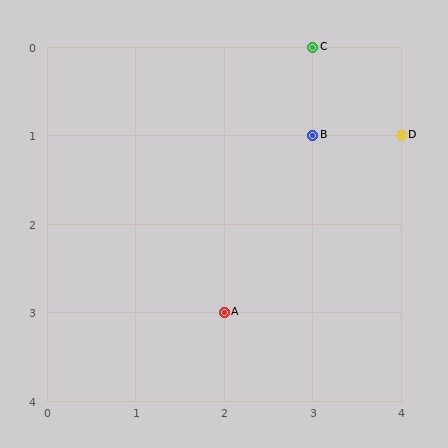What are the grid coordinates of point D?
Point D is at grid coordinates (4, 1).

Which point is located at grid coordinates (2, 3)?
Point A is at (2, 3).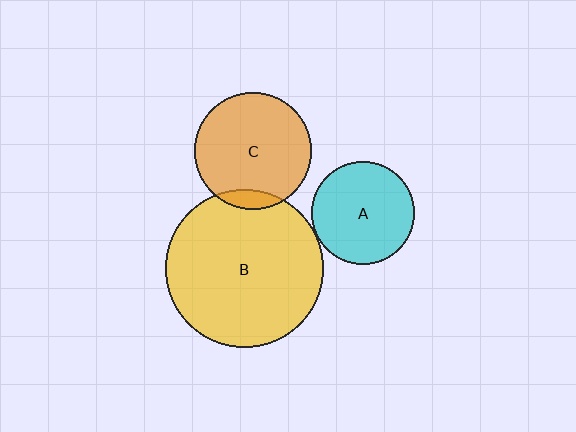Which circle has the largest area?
Circle B (yellow).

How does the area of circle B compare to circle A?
Approximately 2.4 times.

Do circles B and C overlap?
Yes.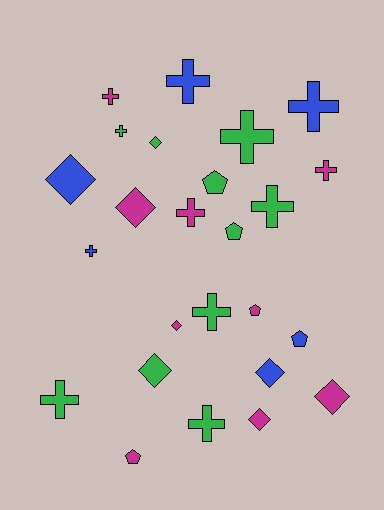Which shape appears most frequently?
Cross, with 12 objects.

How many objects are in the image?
There are 25 objects.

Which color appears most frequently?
Green, with 10 objects.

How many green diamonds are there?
There are 2 green diamonds.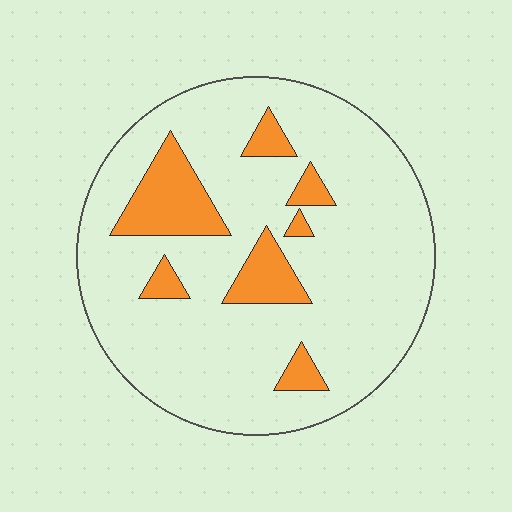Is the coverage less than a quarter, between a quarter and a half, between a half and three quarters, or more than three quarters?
Less than a quarter.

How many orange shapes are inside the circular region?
7.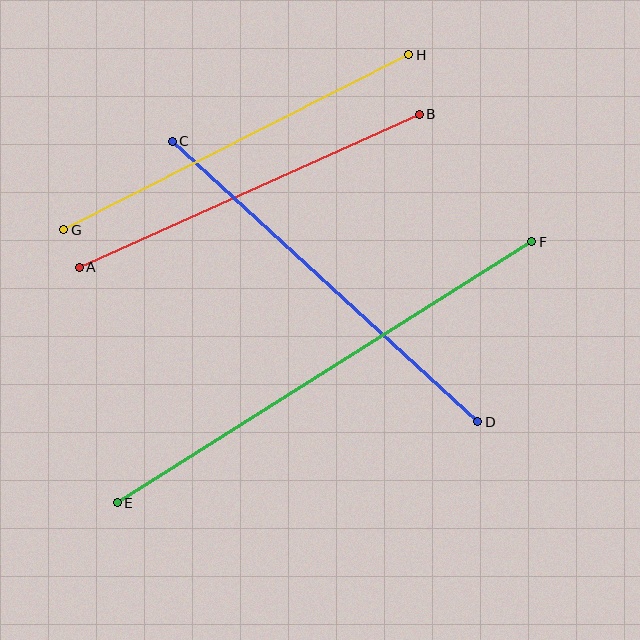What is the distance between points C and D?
The distance is approximately 415 pixels.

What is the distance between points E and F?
The distance is approximately 490 pixels.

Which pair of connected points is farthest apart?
Points E and F are farthest apart.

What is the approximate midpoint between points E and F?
The midpoint is at approximately (324, 372) pixels.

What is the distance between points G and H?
The distance is approximately 387 pixels.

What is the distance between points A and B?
The distance is approximately 373 pixels.